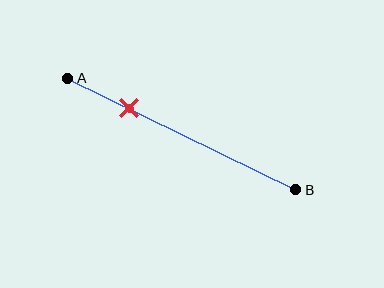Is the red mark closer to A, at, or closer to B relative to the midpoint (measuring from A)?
The red mark is closer to point A than the midpoint of segment AB.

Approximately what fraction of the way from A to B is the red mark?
The red mark is approximately 25% of the way from A to B.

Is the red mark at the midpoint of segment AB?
No, the mark is at about 25% from A, not at the 50% midpoint.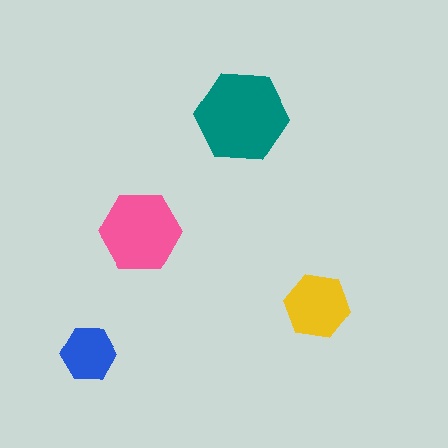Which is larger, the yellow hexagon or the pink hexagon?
The pink one.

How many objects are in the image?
There are 4 objects in the image.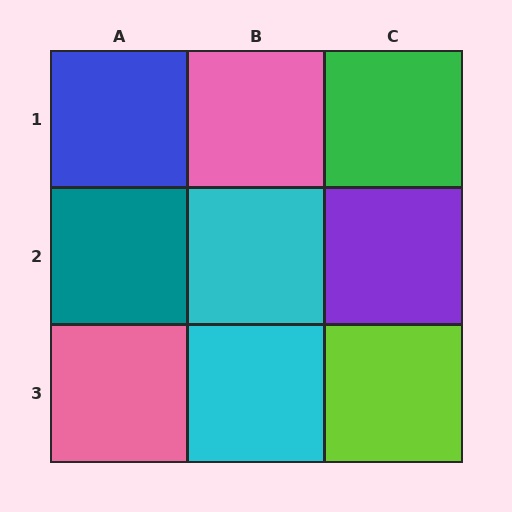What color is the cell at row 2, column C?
Purple.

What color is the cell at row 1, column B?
Pink.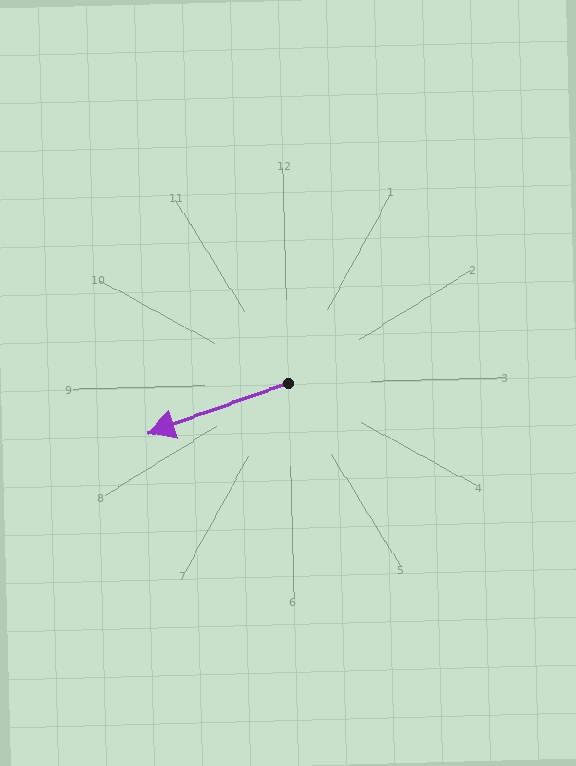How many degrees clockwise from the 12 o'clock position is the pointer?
Approximately 252 degrees.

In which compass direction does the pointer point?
West.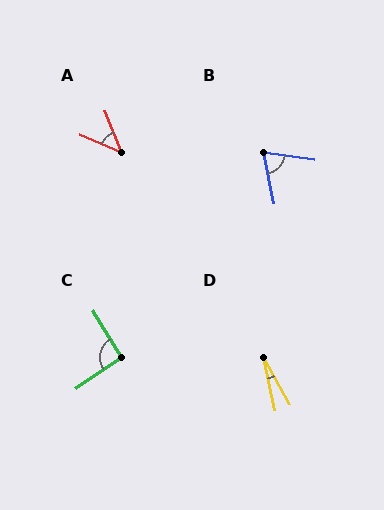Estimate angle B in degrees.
Approximately 71 degrees.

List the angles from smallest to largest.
D (18°), A (46°), B (71°), C (93°).